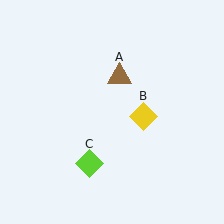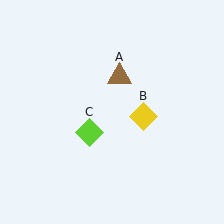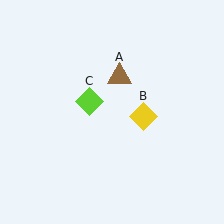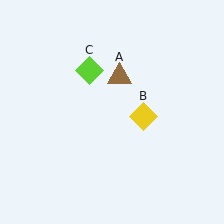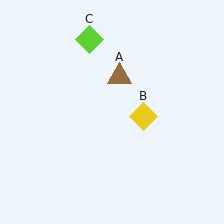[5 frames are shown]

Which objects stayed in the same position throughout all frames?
Brown triangle (object A) and yellow diamond (object B) remained stationary.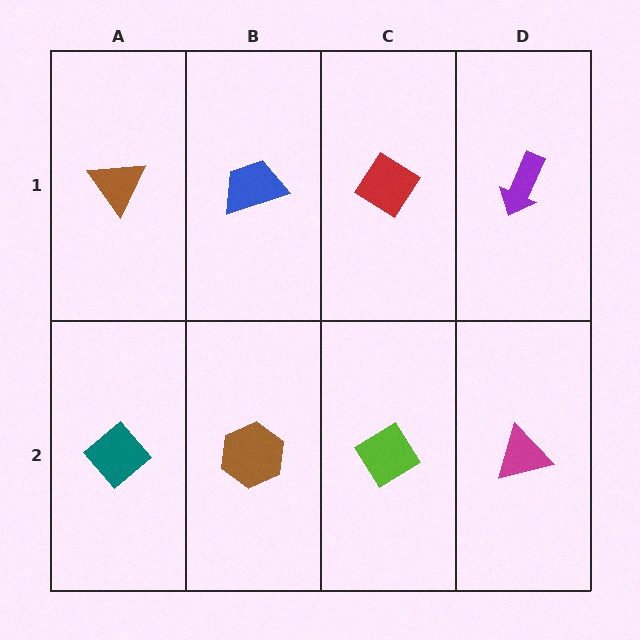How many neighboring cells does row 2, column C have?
3.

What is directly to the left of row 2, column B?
A teal diamond.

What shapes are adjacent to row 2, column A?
A brown triangle (row 1, column A), a brown hexagon (row 2, column B).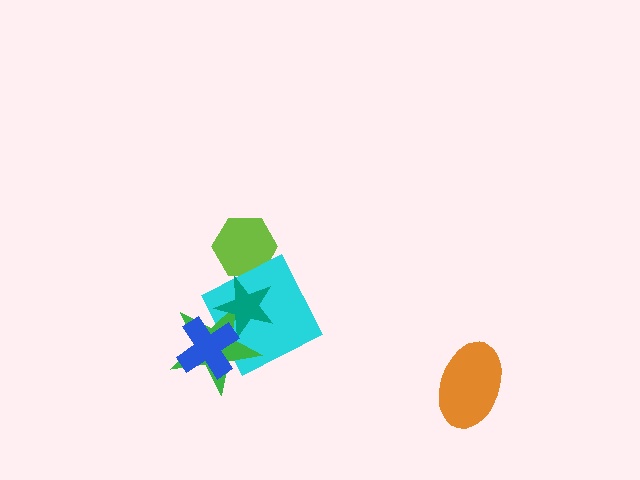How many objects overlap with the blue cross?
3 objects overlap with the blue cross.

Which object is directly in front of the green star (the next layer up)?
The teal star is directly in front of the green star.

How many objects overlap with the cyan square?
3 objects overlap with the cyan square.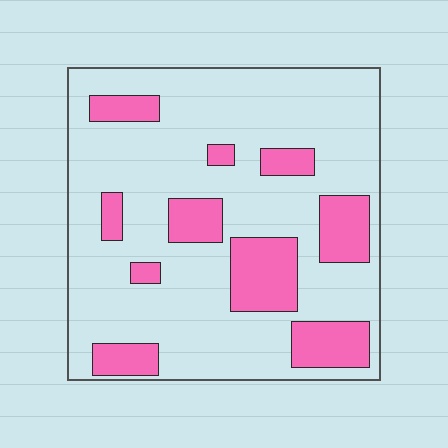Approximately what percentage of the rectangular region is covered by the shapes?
Approximately 25%.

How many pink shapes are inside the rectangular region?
10.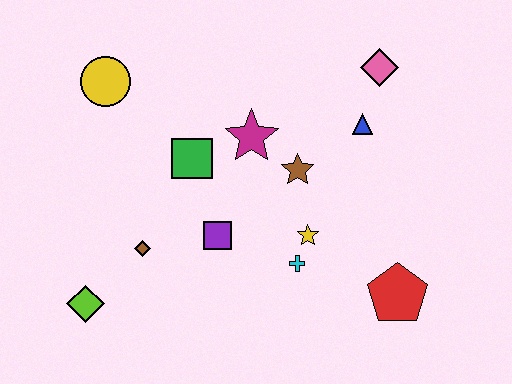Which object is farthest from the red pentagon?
The yellow circle is farthest from the red pentagon.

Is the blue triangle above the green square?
Yes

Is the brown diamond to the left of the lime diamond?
No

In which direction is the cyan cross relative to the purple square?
The cyan cross is to the right of the purple square.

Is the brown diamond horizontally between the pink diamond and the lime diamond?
Yes